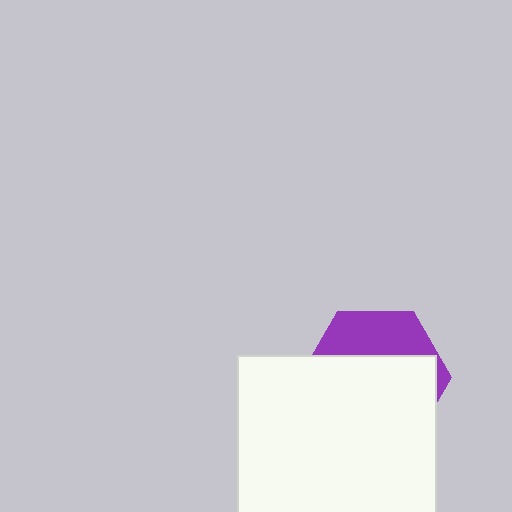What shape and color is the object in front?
The object in front is a white square.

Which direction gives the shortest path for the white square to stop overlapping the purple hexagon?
Moving down gives the shortest separation.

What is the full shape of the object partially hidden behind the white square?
The partially hidden object is a purple hexagon.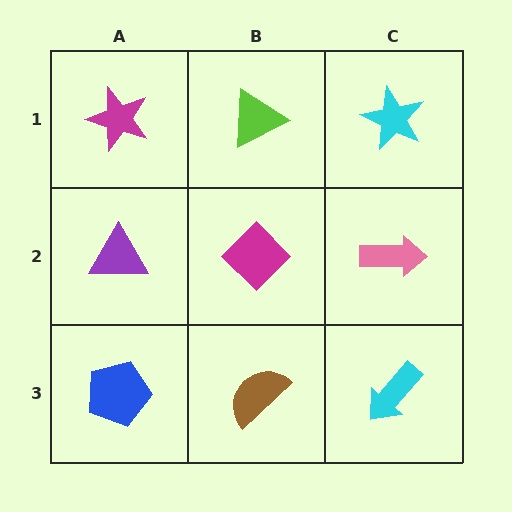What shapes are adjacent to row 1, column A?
A purple triangle (row 2, column A), a lime triangle (row 1, column B).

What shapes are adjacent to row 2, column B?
A lime triangle (row 1, column B), a brown semicircle (row 3, column B), a purple triangle (row 2, column A), a pink arrow (row 2, column C).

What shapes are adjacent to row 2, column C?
A cyan star (row 1, column C), a cyan arrow (row 3, column C), a magenta diamond (row 2, column B).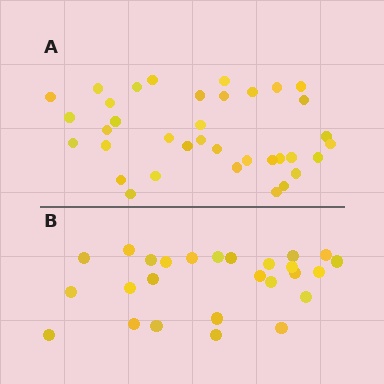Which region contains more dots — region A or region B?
Region A (the top region) has more dots.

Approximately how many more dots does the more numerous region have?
Region A has roughly 10 or so more dots than region B.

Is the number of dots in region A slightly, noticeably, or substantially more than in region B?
Region A has noticeably more, but not dramatically so. The ratio is roughly 1.4 to 1.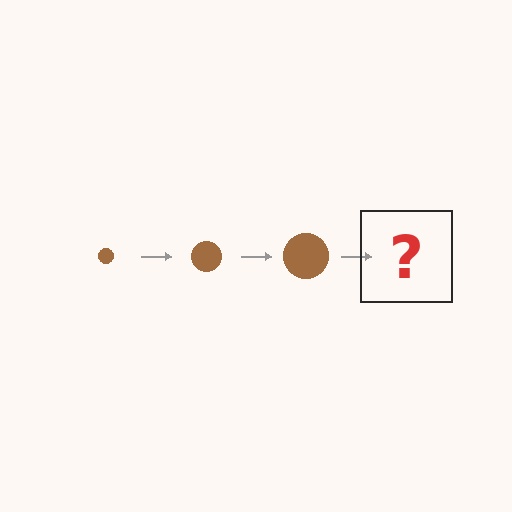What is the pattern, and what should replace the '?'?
The pattern is that the circle gets progressively larger each step. The '?' should be a brown circle, larger than the previous one.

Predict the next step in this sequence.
The next step is a brown circle, larger than the previous one.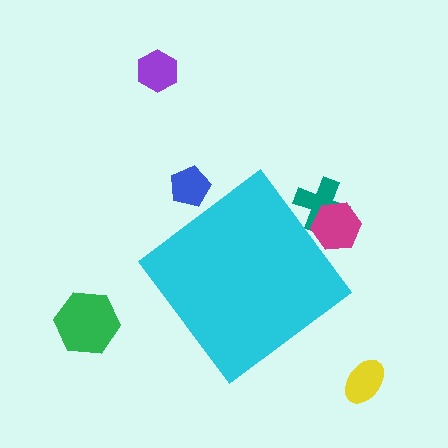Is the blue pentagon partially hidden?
Yes, the blue pentagon is partially hidden behind the cyan diamond.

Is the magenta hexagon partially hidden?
Yes, the magenta hexagon is partially hidden behind the cyan diamond.